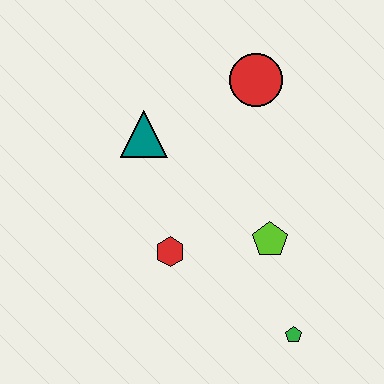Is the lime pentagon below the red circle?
Yes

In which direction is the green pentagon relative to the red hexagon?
The green pentagon is to the right of the red hexagon.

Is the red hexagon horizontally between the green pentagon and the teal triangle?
Yes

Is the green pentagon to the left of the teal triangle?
No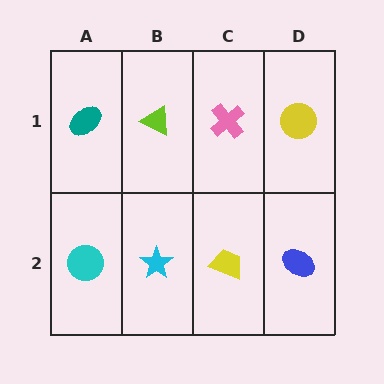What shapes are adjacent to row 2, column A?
A teal ellipse (row 1, column A), a cyan star (row 2, column B).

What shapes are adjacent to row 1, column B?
A cyan star (row 2, column B), a teal ellipse (row 1, column A), a pink cross (row 1, column C).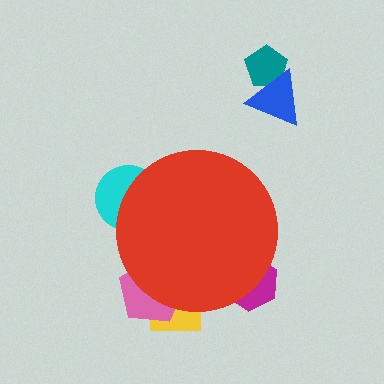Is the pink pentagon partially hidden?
Yes, the pink pentagon is partially hidden behind the red circle.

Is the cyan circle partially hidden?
Yes, the cyan circle is partially hidden behind the red circle.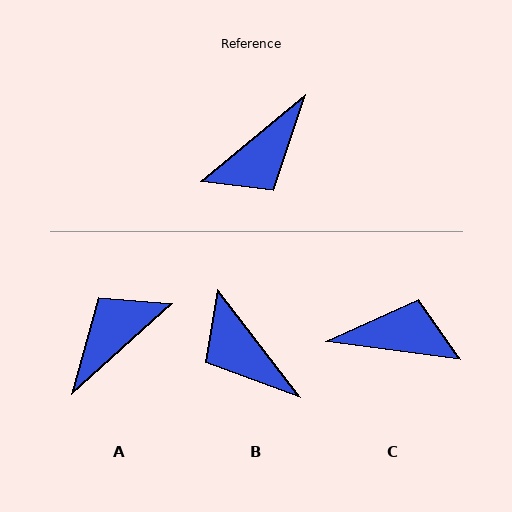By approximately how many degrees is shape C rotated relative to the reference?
Approximately 133 degrees counter-clockwise.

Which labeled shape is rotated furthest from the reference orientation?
A, about 178 degrees away.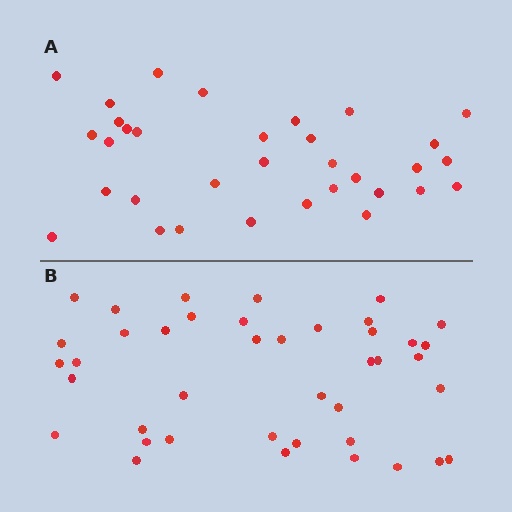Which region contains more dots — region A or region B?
Region B (the bottom region) has more dots.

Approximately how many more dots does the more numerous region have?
Region B has roughly 8 or so more dots than region A.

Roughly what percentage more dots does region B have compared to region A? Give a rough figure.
About 25% more.